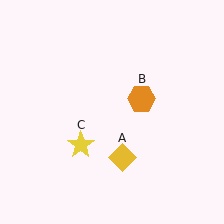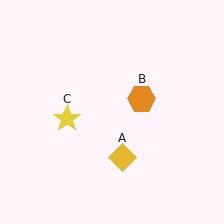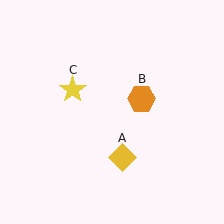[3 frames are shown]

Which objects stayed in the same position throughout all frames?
Yellow diamond (object A) and orange hexagon (object B) remained stationary.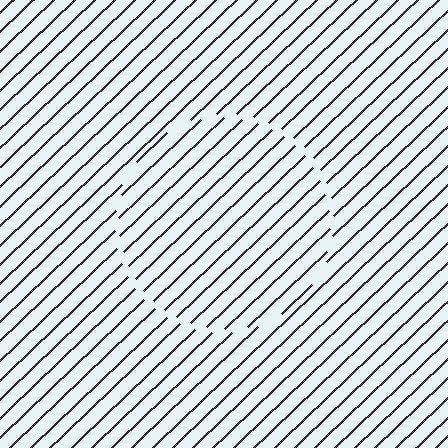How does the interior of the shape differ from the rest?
The interior of the shape contains the same grating, shifted by half a period — the contour is defined by the phase discontinuity where line-ends from the inner and outer gratings abut.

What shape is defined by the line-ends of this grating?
An illusory circle. The interior of the shape contains the same grating, shifted by half a period — the contour is defined by the phase discontinuity where line-ends from the inner and outer gratings abut.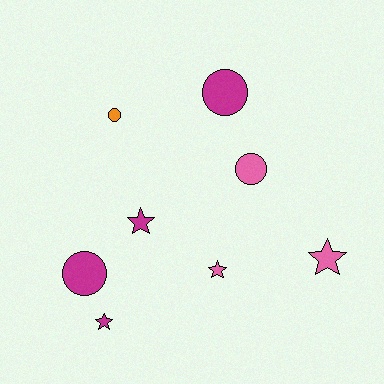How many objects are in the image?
There are 8 objects.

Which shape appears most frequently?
Circle, with 4 objects.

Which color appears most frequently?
Magenta, with 4 objects.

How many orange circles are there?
There is 1 orange circle.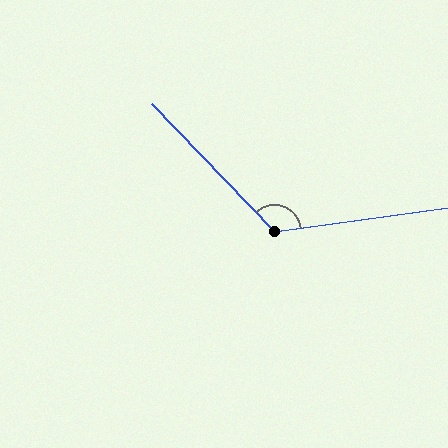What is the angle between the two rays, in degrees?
Approximately 126 degrees.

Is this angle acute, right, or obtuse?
It is obtuse.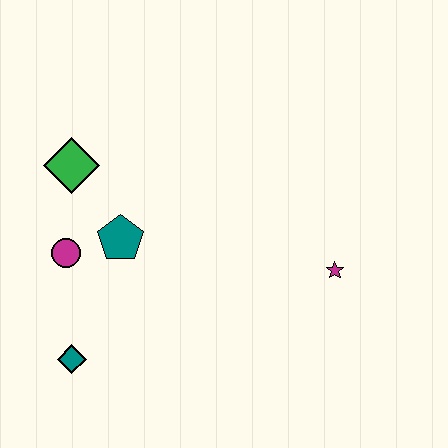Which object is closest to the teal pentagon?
The magenta circle is closest to the teal pentagon.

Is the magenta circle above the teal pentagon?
No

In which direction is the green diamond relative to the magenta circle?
The green diamond is above the magenta circle.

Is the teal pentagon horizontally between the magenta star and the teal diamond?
Yes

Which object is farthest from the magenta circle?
The magenta star is farthest from the magenta circle.